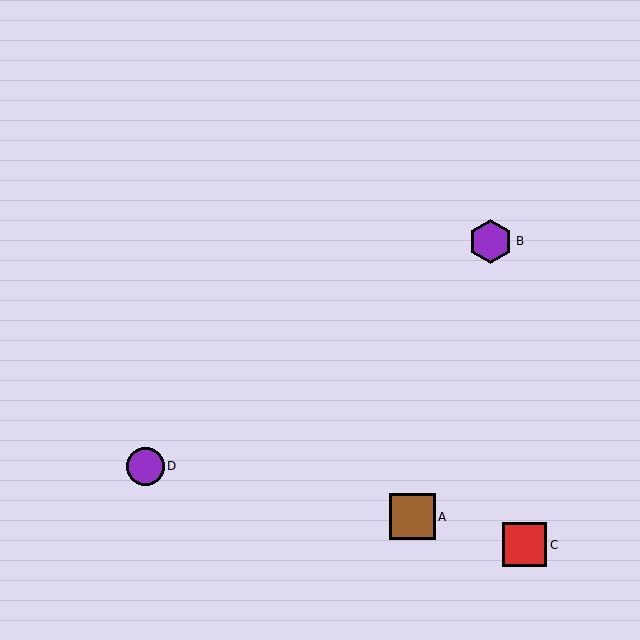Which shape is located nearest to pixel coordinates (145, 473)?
The purple circle (labeled D) at (145, 466) is nearest to that location.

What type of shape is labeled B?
Shape B is a purple hexagon.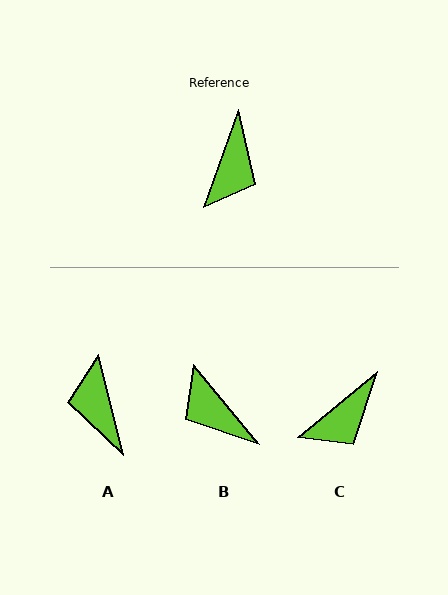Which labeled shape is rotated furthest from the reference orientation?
A, about 146 degrees away.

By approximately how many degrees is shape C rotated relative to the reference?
Approximately 31 degrees clockwise.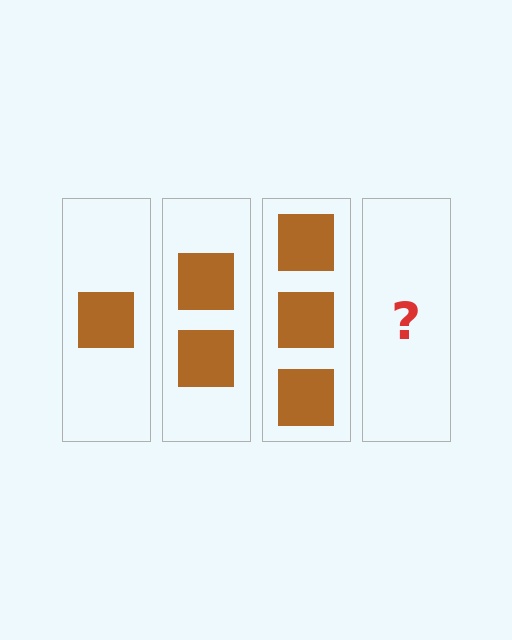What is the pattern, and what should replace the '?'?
The pattern is that each step adds one more square. The '?' should be 4 squares.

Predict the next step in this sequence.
The next step is 4 squares.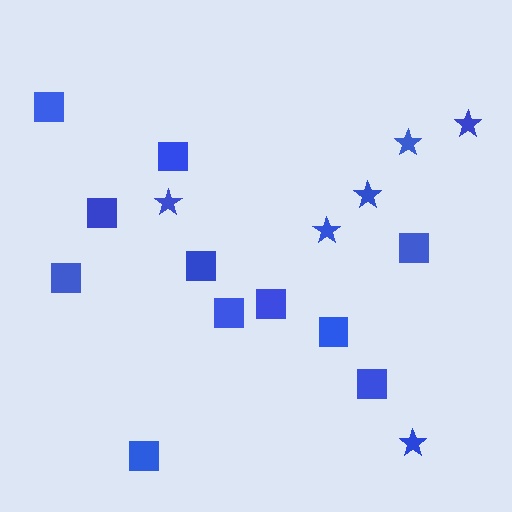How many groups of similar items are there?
There are 2 groups: one group of squares (11) and one group of stars (6).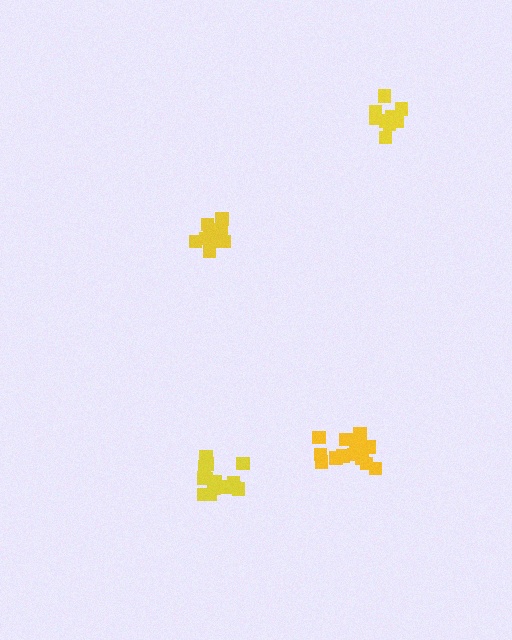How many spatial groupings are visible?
There are 4 spatial groupings.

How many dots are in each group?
Group 1: 15 dots, Group 2: 9 dots, Group 3: 14 dots, Group 4: 9 dots (47 total).